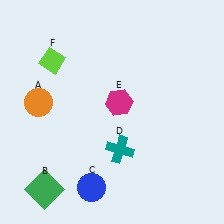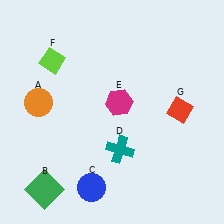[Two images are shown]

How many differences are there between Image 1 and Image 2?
There is 1 difference between the two images.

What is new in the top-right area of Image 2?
A red diamond (G) was added in the top-right area of Image 2.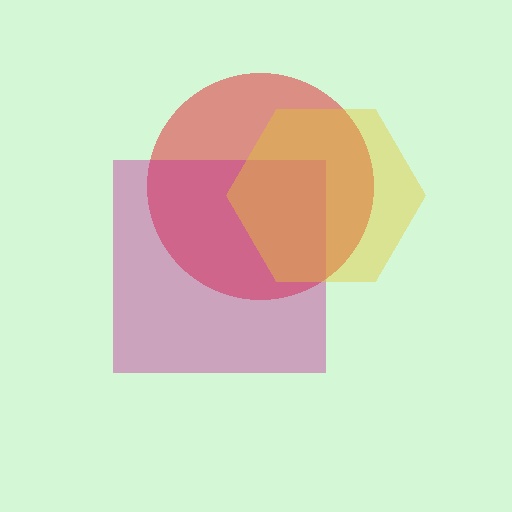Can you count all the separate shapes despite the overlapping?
Yes, there are 3 separate shapes.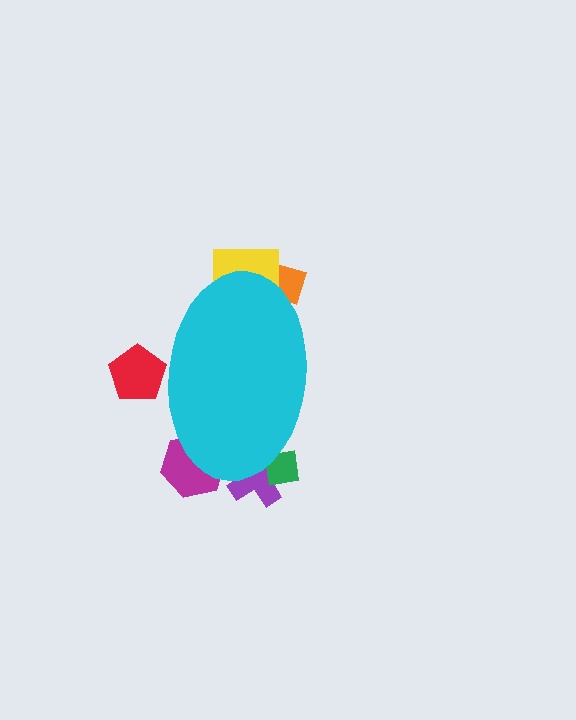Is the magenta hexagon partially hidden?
Yes, the magenta hexagon is partially hidden behind the cyan ellipse.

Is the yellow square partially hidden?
Yes, the yellow square is partially hidden behind the cyan ellipse.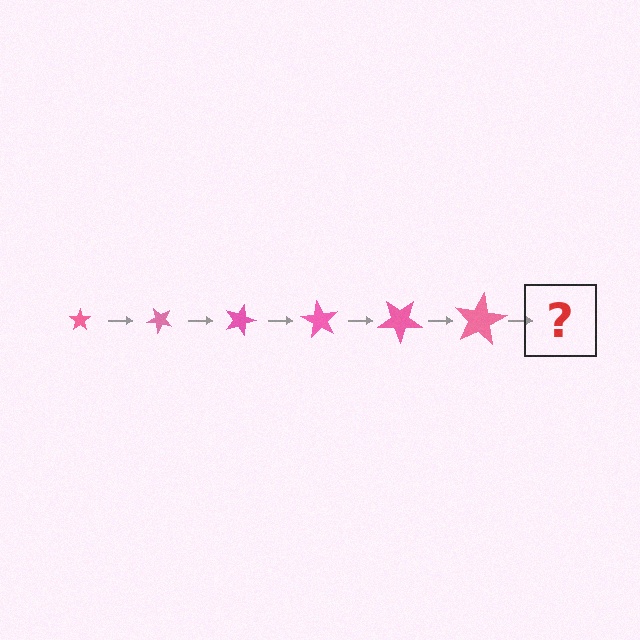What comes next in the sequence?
The next element should be a star, larger than the previous one and rotated 270 degrees from the start.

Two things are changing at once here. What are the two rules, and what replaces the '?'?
The two rules are that the star grows larger each step and it rotates 45 degrees each step. The '?' should be a star, larger than the previous one and rotated 270 degrees from the start.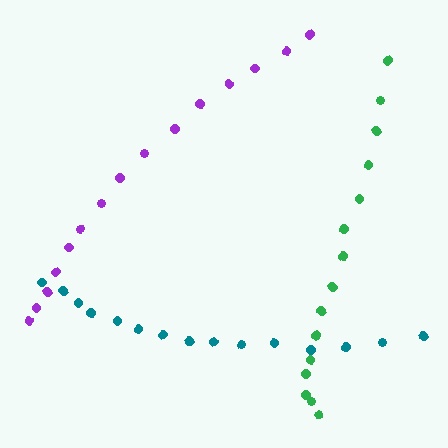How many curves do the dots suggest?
There are 3 distinct paths.